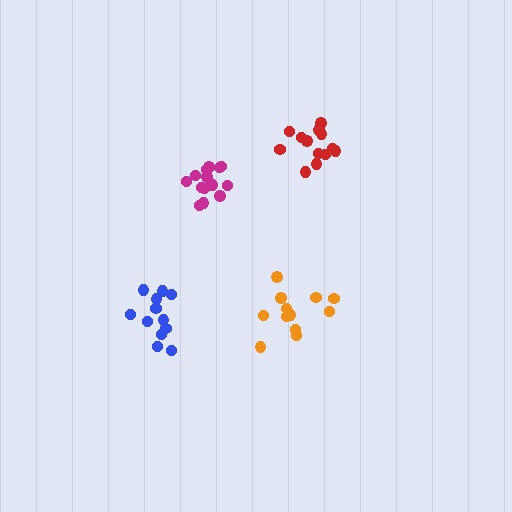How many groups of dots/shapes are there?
There are 4 groups.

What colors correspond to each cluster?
The clusters are colored: orange, red, blue, magenta.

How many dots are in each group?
Group 1: 12 dots, Group 2: 13 dots, Group 3: 12 dots, Group 4: 14 dots (51 total).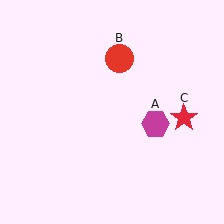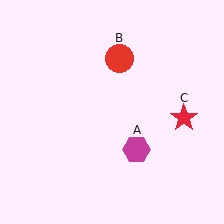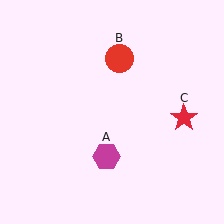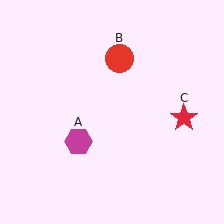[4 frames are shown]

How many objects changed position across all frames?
1 object changed position: magenta hexagon (object A).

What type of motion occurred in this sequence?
The magenta hexagon (object A) rotated clockwise around the center of the scene.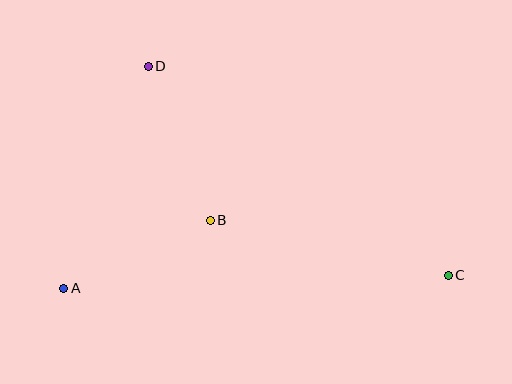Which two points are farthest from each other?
Points A and C are farthest from each other.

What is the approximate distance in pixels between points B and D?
The distance between B and D is approximately 166 pixels.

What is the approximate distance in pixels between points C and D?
The distance between C and D is approximately 366 pixels.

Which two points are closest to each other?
Points A and B are closest to each other.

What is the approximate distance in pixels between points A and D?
The distance between A and D is approximately 238 pixels.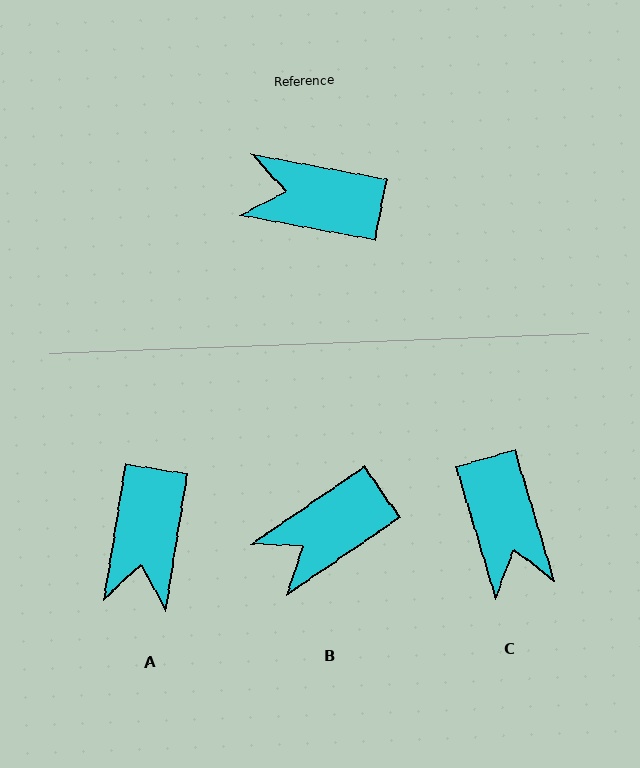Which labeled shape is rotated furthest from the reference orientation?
C, about 117 degrees away.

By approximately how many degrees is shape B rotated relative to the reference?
Approximately 45 degrees counter-clockwise.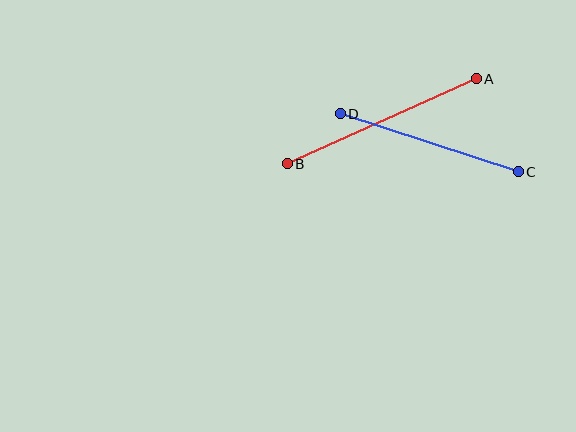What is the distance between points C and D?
The distance is approximately 187 pixels.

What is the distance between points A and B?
The distance is approximately 207 pixels.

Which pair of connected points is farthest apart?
Points A and B are farthest apart.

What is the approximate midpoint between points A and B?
The midpoint is at approximately (382, 121) pixels.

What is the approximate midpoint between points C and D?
The midpoint is at approximately (429, 143) pixels.